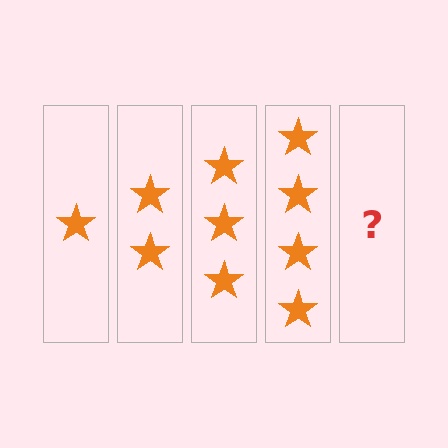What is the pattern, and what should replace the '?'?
The pattern is that each step adds one more star. The '?' should be 5 stars.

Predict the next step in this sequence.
The next step is 5 stars.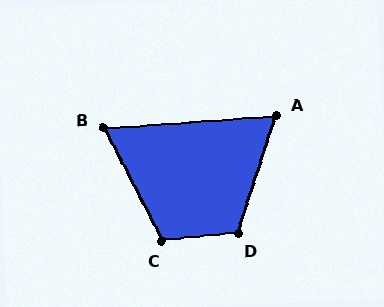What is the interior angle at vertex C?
Approximately 112 degrees (obtuse).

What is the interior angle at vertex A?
Approximately 68 degrees (acute).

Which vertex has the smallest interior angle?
B, at approximately 67 degrees.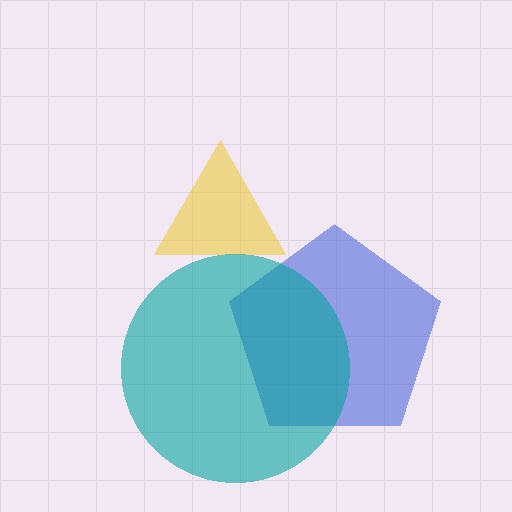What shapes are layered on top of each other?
The layered shapes are: a yellow triangle, a blue pentagon, a teal circle.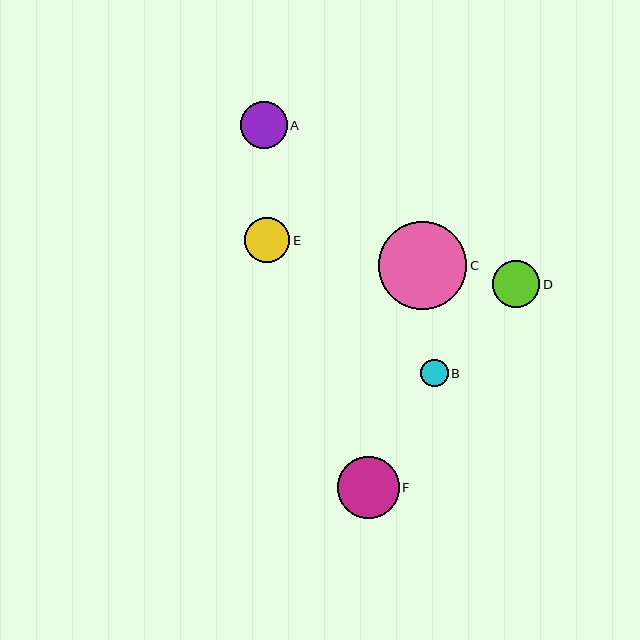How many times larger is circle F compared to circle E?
Circle F is approximately 1.4 times the size of circle E.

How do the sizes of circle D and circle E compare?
Circle D and circle E are approximately the same size.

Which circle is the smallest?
Circle B is the smallest with a size of approximately 28 pixels.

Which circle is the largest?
Circle C is the largest with a size of approximately 88 pixels.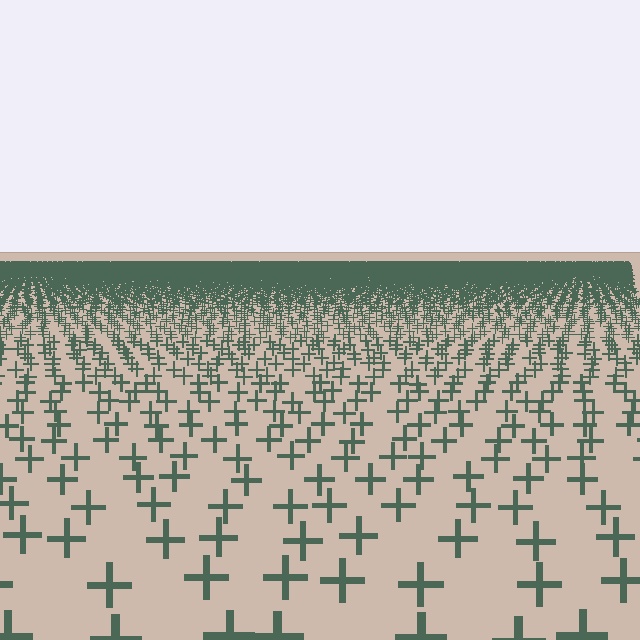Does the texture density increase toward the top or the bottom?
Density increases toward the top.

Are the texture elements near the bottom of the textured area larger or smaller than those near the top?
Larger. Near the bottom, elements are closer to the viewer and appear at a bigger on-screen size.